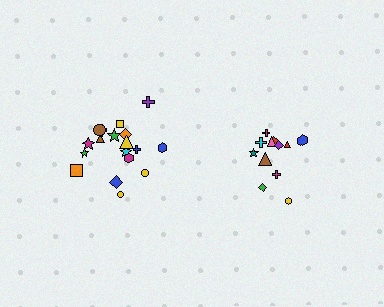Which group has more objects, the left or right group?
The left group.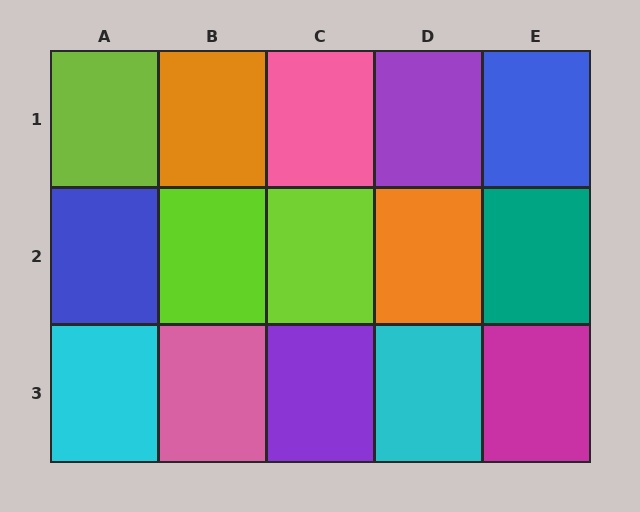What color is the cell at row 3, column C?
Purple.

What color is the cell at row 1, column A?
Lime.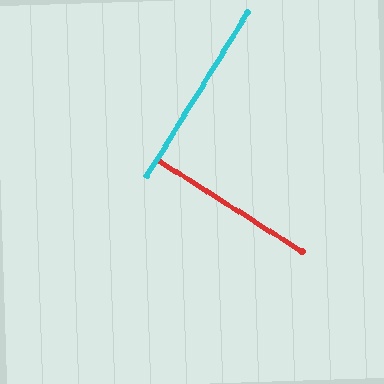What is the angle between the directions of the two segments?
Approximately 89 degrees.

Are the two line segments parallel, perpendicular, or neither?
Perpendicular — they meet at approximately 89°.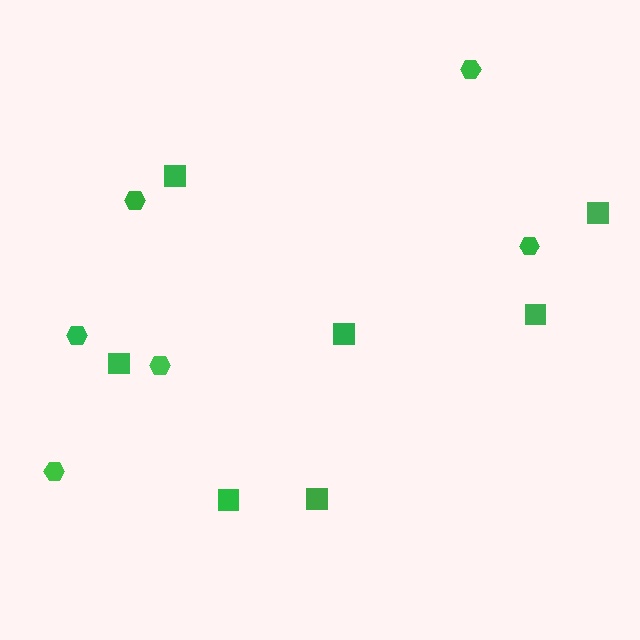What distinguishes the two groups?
There are 2 groups: one group of squares (7) and one group of hexagons (6).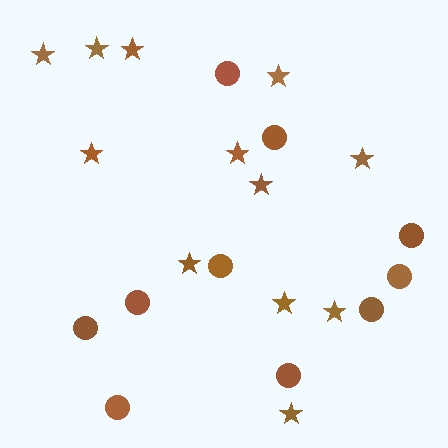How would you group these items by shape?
There are 2 groups: one group of circles (10) and one group of stars (12).